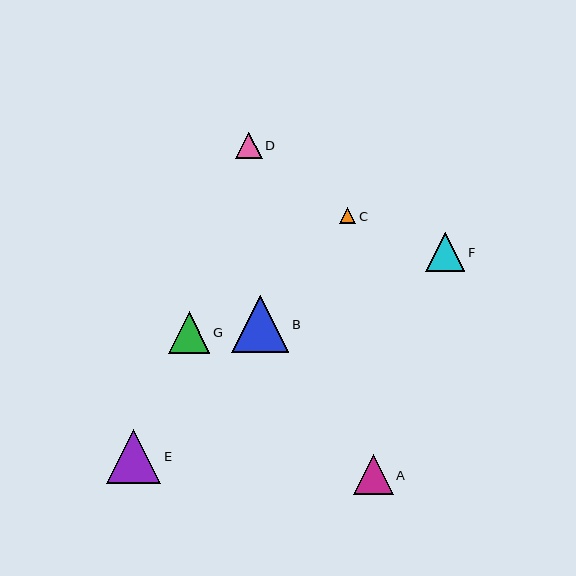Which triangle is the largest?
Triangle B is the largest with a size of approximately 57 pixels.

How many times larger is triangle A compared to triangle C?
Triangle A is approximately 2.4 times the size of triangle C.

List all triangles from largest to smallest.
From largest to smallest: B, E, G, A, F, D, C.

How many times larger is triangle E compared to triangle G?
Triangle E is approximately 1.3 times the size of triangle G.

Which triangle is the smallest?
Triangle C is the smallest with a size of approximately 16 pixels.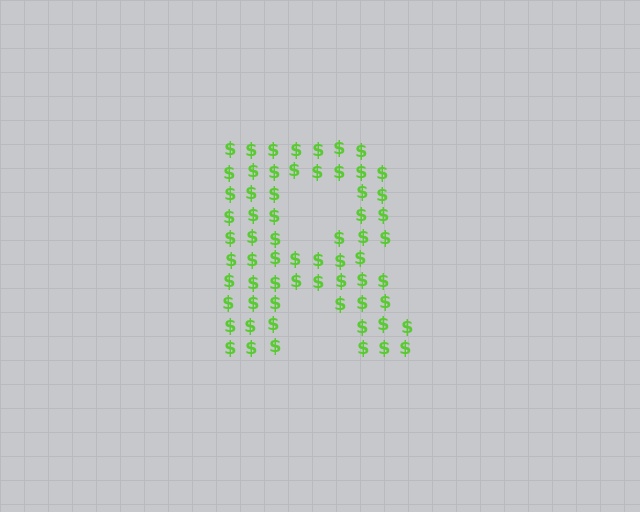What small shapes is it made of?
It is made of small dollar signs.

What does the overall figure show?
The overall figure shows the letter R.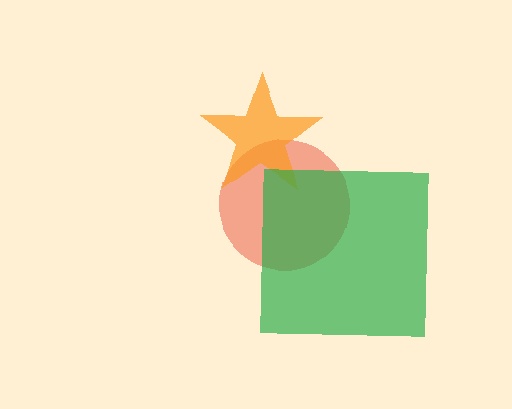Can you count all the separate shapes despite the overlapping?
Yes, there are 3 separate shapes.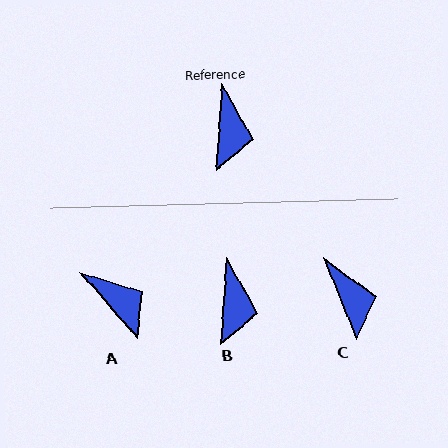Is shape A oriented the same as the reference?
No, it is off by about 44 degrees.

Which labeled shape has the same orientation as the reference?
B.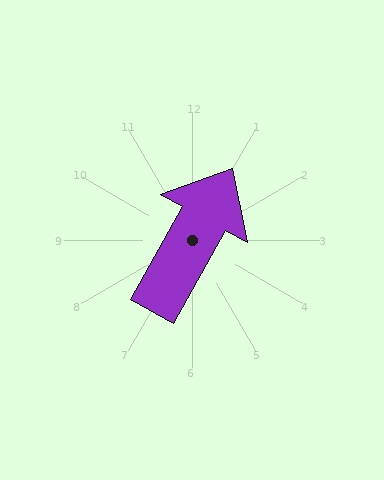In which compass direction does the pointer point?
Northeast.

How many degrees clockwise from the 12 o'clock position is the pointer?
Approximately 29 degrees.